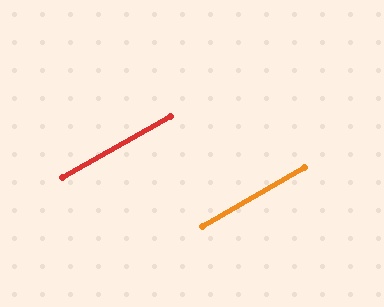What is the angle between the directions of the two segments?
Approximately 1 degree.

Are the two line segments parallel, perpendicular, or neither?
Parallel — their directions differ by only 0.7°.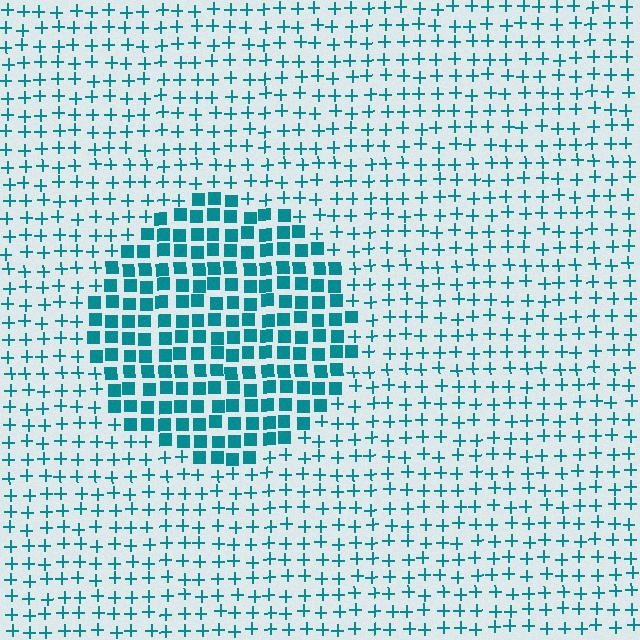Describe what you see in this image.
The image is filled with small teal elements arranged in a uniform grid. A circle-shaped region contains squares, while the surrounding area contains plus signs. The boundary is defined purely by the change in element shape.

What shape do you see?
I see a circle.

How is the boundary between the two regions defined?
The boundary is defined by a change in element shape: squares inside vs. plus signs outside. All elements share the same color and spacing.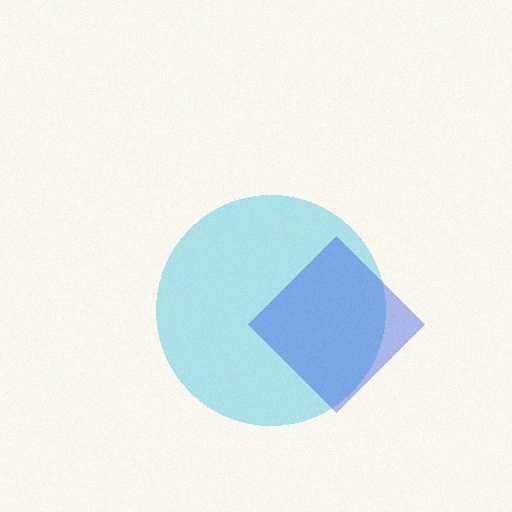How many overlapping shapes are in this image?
There are 2 overlapping shapes in the image.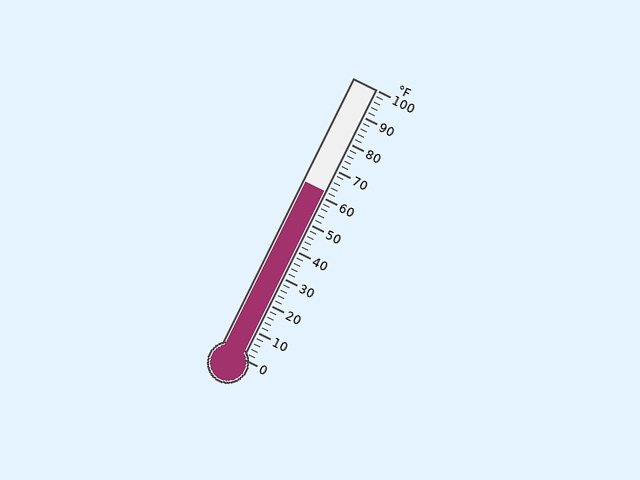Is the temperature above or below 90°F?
The temperature is below 90°F.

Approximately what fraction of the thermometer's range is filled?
The thermometer is filled to approximately 60% of its range.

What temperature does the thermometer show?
The thermometer shows approximately 62°F.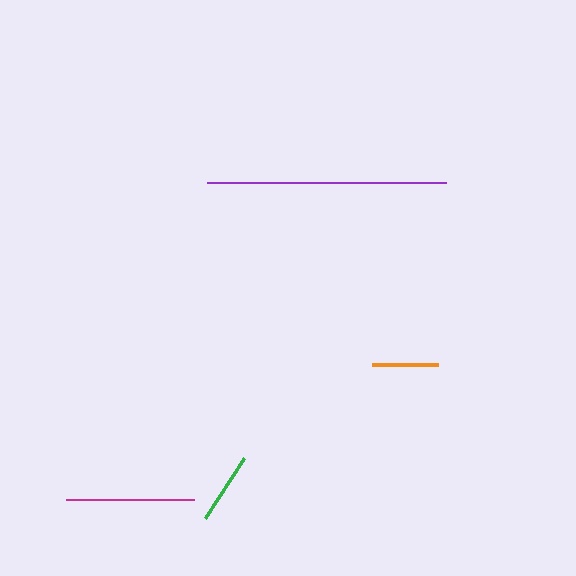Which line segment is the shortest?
The orange line is the shortest at approximately 66 pixels.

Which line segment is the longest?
The purple line is the longest at approximately 239 pixels.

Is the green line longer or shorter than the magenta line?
The magenta line is longer than the green line.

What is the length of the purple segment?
The purple segment is approximately 239 pixels long.